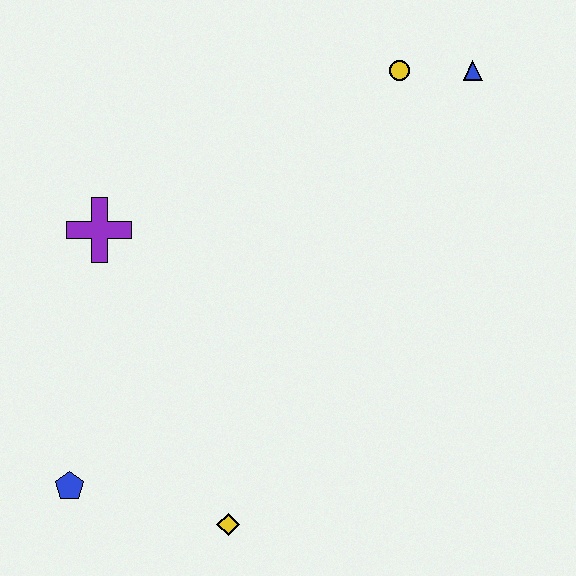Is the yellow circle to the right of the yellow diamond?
Yes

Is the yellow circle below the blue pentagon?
No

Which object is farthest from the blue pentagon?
The blue triangle is farthest from the blue pentagon.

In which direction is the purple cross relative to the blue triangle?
The purple cross is to the left of the blue triangle.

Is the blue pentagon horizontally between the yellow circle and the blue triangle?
No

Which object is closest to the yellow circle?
The blue triangle is closest to the yellow circle.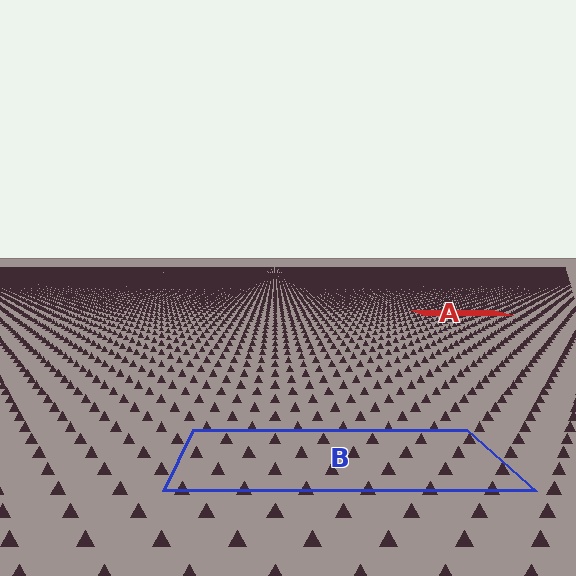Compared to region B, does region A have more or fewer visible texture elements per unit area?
Region A has more texture elements per unit area — they are packed more densely because it is farther away.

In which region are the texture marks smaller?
The texture marks are smaller in region A, because it is farther away.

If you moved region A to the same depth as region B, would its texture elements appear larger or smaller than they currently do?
They would appear larger. At a closer depth, the same texture elements are projected at a bigger on-screen size.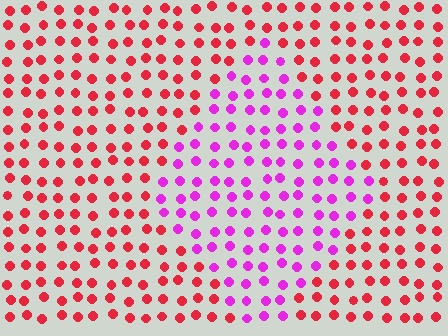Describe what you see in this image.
The image is filled with small red elements in a uniform arrangement. A diamond-shaped region is visible where the elements are tinted to a slightly different hue, forming a subtle color boundary.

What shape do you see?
I see a diamond.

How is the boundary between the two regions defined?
The boundary is defined purely by a slight shift in hue (about 51 degrees). Spacing, size, and orientation are identical on both sides.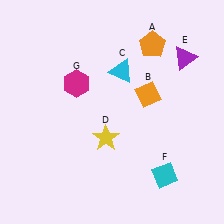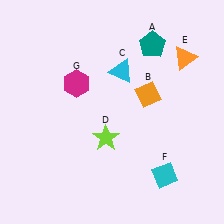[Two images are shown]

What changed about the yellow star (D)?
In Image 1, D is yellow. In Image 2, it changed to lime.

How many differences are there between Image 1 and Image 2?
There are 3 differences between the two images.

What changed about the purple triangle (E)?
In Image 1, E is purple. In Image 2, it changed to orange.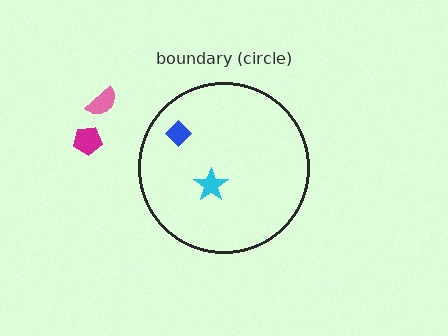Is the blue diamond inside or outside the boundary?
Inside.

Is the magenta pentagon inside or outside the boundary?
Outside.